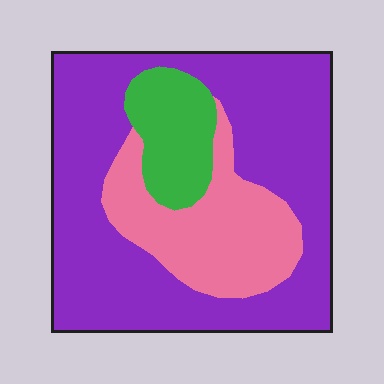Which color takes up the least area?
Green, at roughly 10%.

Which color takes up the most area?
Purple, at roughly 65%.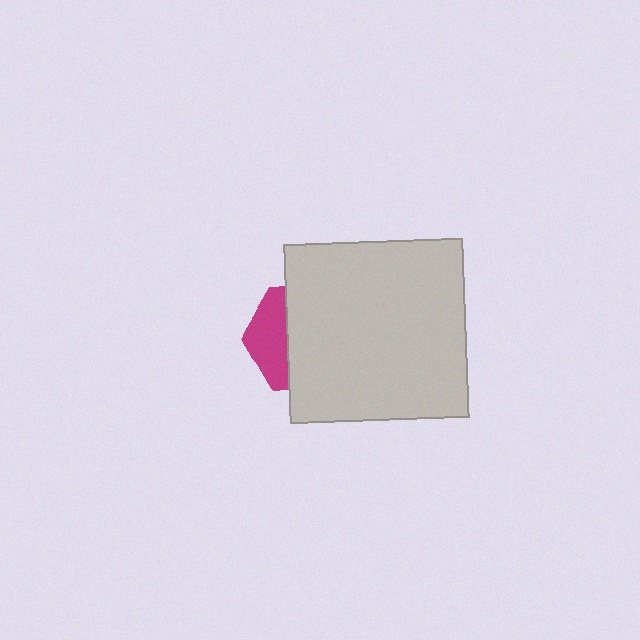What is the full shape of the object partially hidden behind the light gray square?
The partially hidden object is a magenta hexagon.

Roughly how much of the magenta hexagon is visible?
A small part of it is visible (roughly 34%).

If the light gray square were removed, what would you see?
You would see the complete magenta hexagon.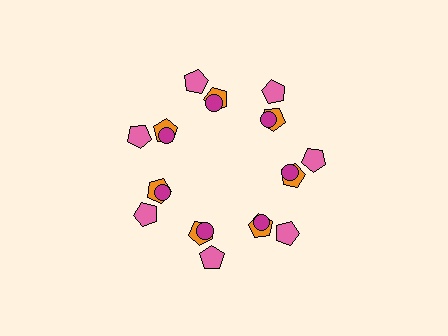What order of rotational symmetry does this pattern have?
This pattern has 7-fold rotational symmetry.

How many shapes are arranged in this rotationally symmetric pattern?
There are 21 shapes, arranged in 7 groups of 3.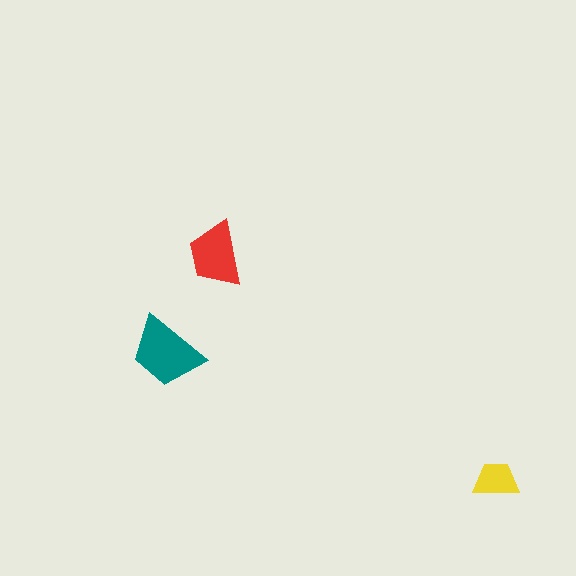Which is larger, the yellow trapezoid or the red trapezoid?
The red one.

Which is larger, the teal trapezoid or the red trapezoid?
The teal one.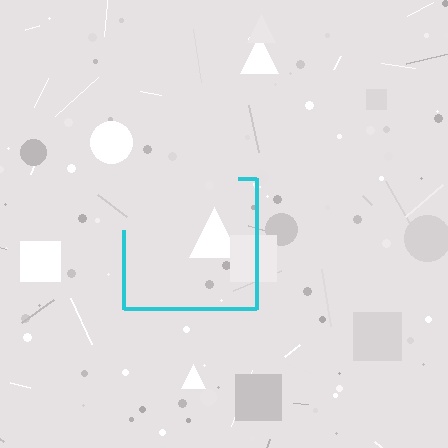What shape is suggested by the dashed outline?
The dashed outline suggests a square.